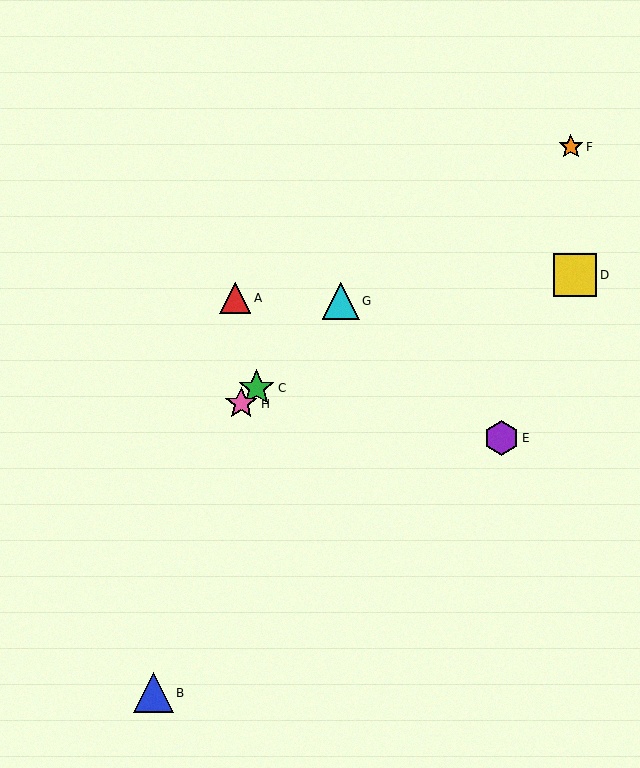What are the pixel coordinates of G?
Object G is at (341, 301).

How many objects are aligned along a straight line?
3 objects (C, G, H) are aligned along a straight line.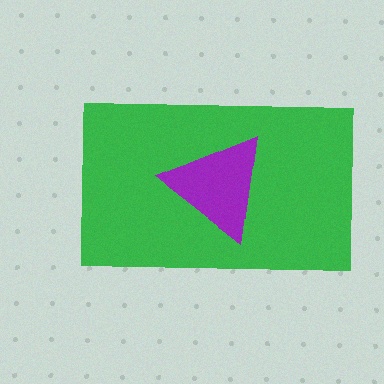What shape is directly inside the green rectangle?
The purple triangle.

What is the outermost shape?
The green rectangle.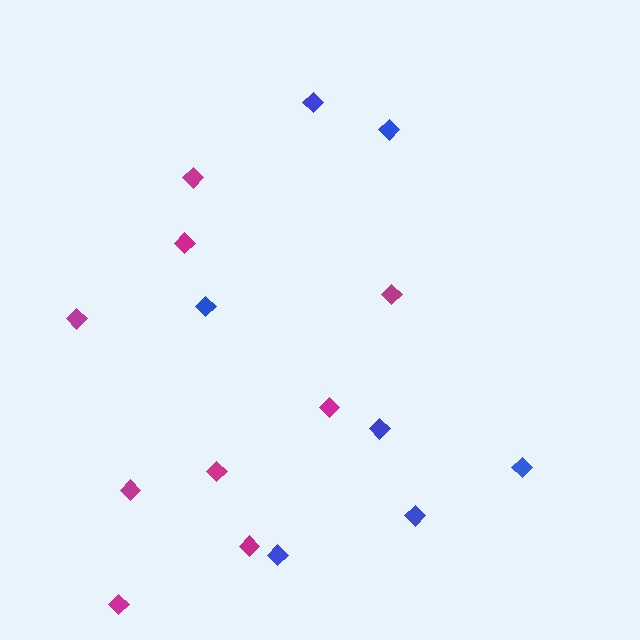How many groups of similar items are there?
There are 2 groups: one group of magenta diamonds (9) and one group of blue diamonds (7).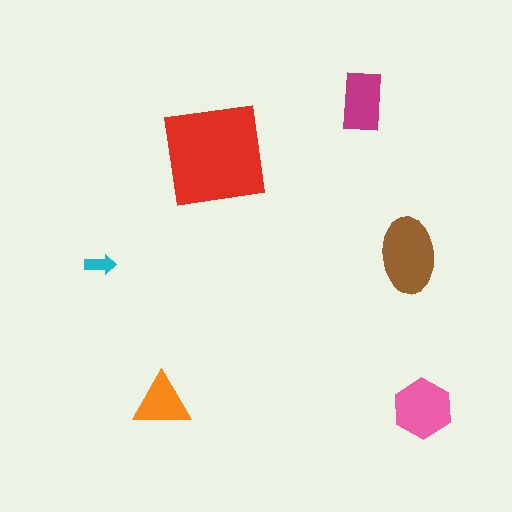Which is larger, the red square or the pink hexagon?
The red square.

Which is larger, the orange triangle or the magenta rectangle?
The magenta rectangle.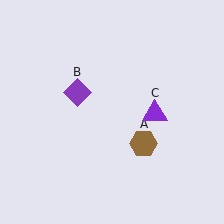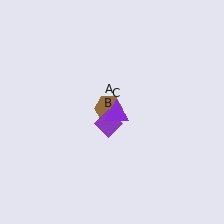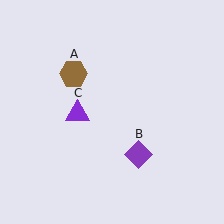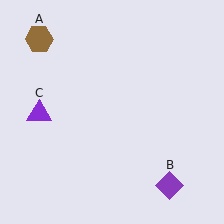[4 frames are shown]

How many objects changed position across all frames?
3 objects changed position: brown hexagon (object A), purple diamond (object B), purple triangle (object C).